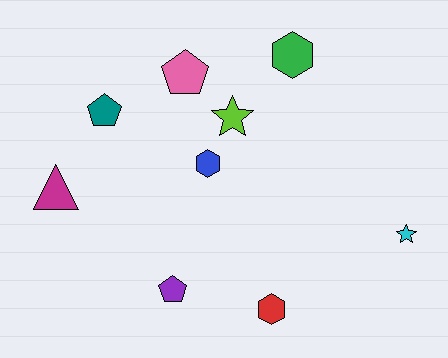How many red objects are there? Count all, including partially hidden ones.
There is 1 red object.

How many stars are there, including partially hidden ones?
There are 2 stars.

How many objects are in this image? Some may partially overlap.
There are 9 objects.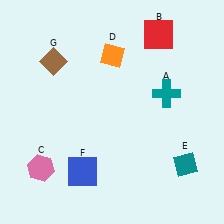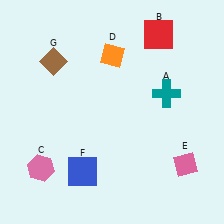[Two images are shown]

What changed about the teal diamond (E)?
In Image 1, E is teal. In Image 2, it changed to pink.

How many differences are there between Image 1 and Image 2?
There is 1 difference between the two images.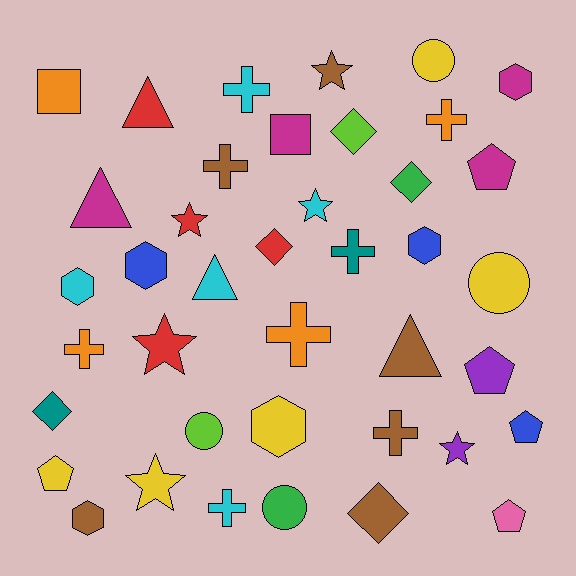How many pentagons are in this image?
There are 5 pentagons.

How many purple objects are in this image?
There are 2 purple objects.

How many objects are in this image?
There are 40 objects.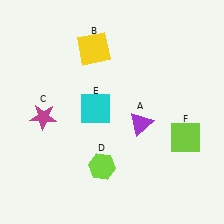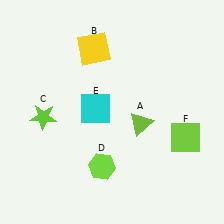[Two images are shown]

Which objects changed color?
A changed from purple to lime. C changed from magenta to lime.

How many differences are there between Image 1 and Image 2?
There are 2 differences between the two images.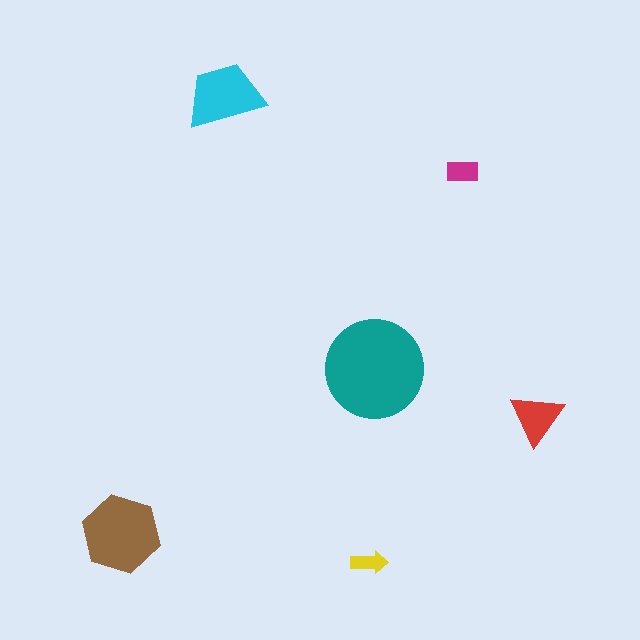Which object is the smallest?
The yellow arrow.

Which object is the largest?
The teal circle.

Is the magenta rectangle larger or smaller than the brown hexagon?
Smaller.